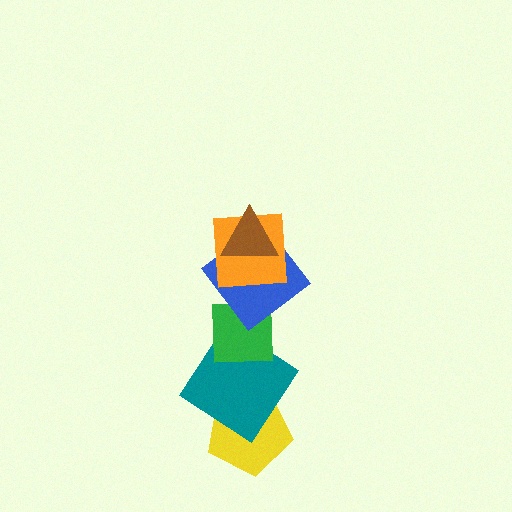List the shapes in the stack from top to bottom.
From top to bottom: the brown triangle, the orange square, the blue diamond, the green square, the teal diamond, the yellow pentagon.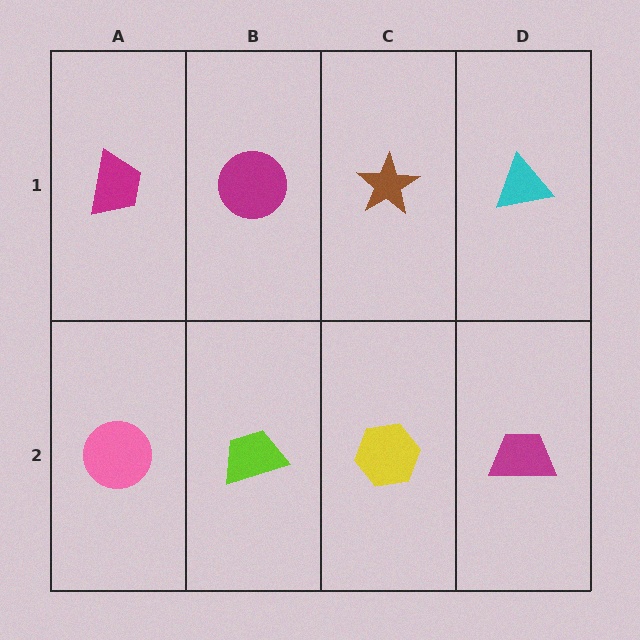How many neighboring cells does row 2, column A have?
2.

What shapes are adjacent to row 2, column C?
A brown star (row 1, column C), a lime trapezoid (row 2, column B), a magenta trapezoid (row 2, column D).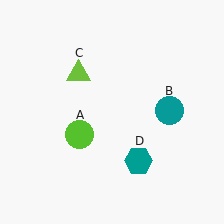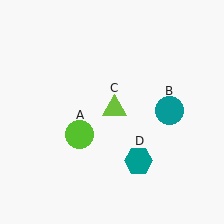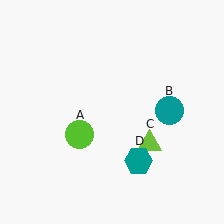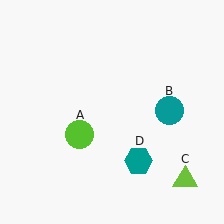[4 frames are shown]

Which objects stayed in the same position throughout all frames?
Lime circle (object A) and teal circle (object B) and teal hexagon (object D) remained stationary.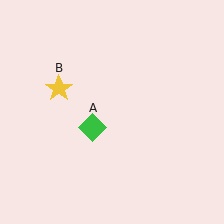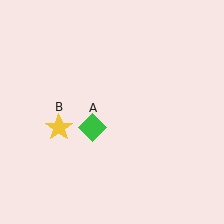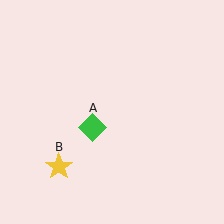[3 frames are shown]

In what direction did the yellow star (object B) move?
The yellow star (object B) moved down.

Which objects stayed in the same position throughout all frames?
Green diamond (object A) remained stationary.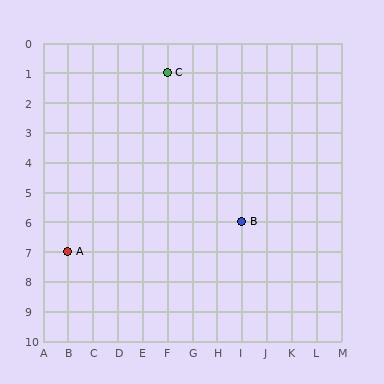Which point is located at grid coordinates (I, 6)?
Point B is at (I, 6).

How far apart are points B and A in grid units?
Points B and A are 7 columns and 1 row apart (about 7.1 grid units diagonally).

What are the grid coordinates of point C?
Point C is at grid coordinates (F, 1).